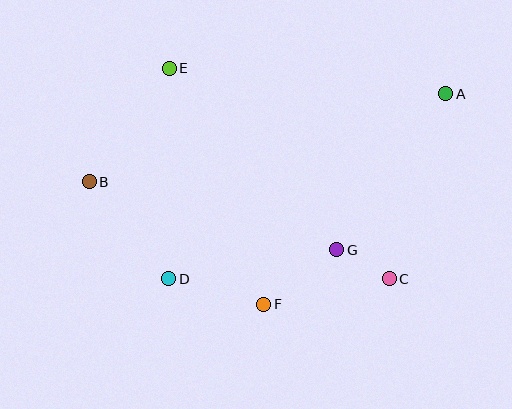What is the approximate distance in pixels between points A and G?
The distance between A and G is approximately 190 pixels.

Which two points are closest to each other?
Points C and G are closest to each other.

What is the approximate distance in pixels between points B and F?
The distance between B and F is approximately 213 pixels.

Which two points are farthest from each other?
Points A and B are farthest from each other.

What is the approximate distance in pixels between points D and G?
The distance between D and G is approximately 171 pixels.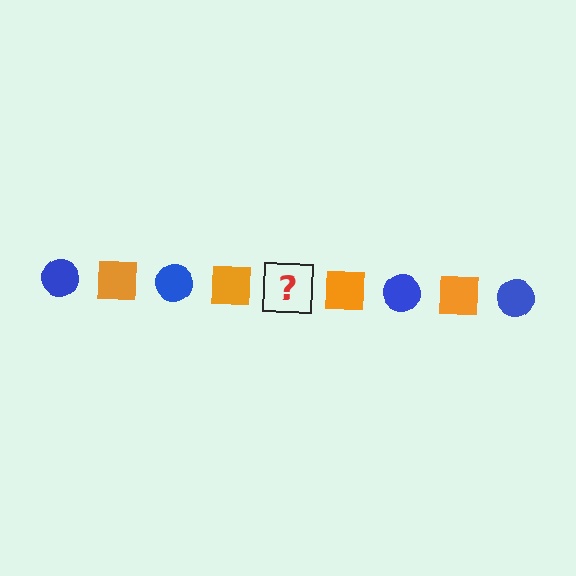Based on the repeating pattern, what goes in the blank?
The blank should be a blue circle.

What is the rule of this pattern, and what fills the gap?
The rule is that the pattern alternates between blue circle and orange square. The gap should be filled with a blue circle.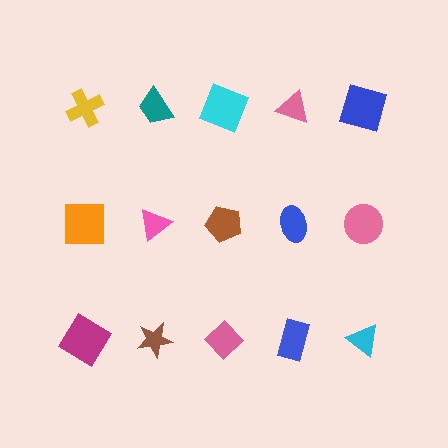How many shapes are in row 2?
5 shapes.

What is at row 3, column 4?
A blue rectangle.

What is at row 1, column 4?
A pink triangle.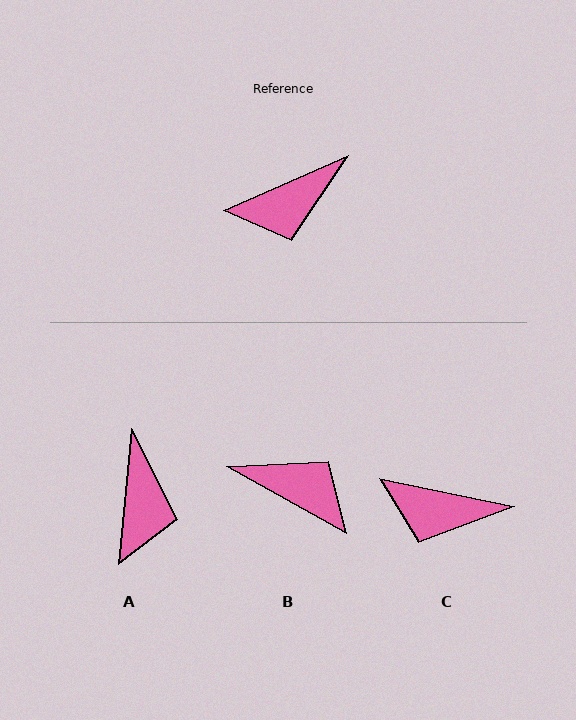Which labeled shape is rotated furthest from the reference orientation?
B, about 127 degrees away.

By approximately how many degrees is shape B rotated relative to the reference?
Approximately 127 degrees counter-clockwise.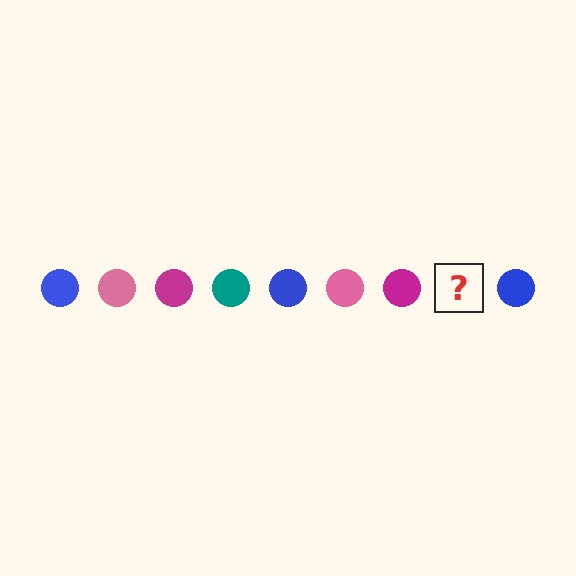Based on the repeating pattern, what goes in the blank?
The blank should be a teal circle.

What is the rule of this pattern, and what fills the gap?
The rule is that the pattern cycles through blue, pink, magenta, teal circles. The gap should be filled with a teal circle.